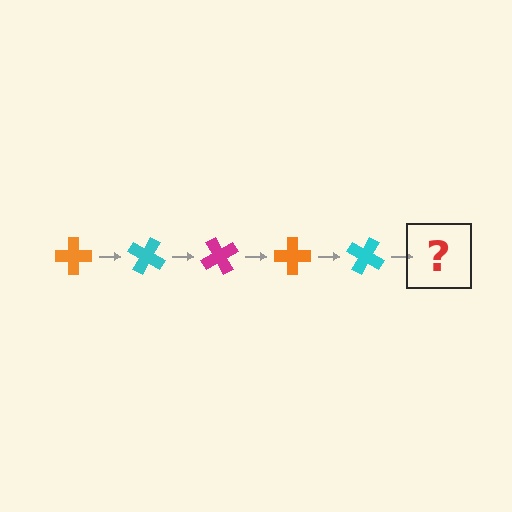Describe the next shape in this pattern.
It should be a magenta cross, rotated 150 degrees from the start.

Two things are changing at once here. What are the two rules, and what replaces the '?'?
The two rules are that it rotates 30 degrees each step and the color cycles through orange, cyan, and magenta. The '?' should be a magenta cross, rotated 150 degrees from the start.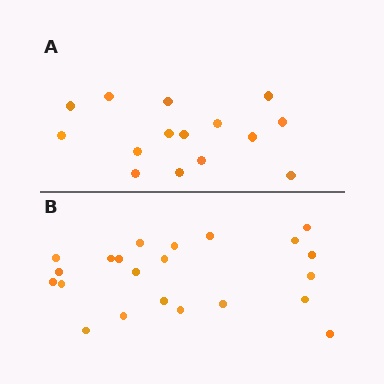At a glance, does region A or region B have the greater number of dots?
Region B (the bottom region) has more dots.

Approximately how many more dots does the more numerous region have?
Region B has roughly 8 or so more dots than region A.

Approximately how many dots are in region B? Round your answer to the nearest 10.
About 20 dots. (The exact count is 22, which rounds to 20.)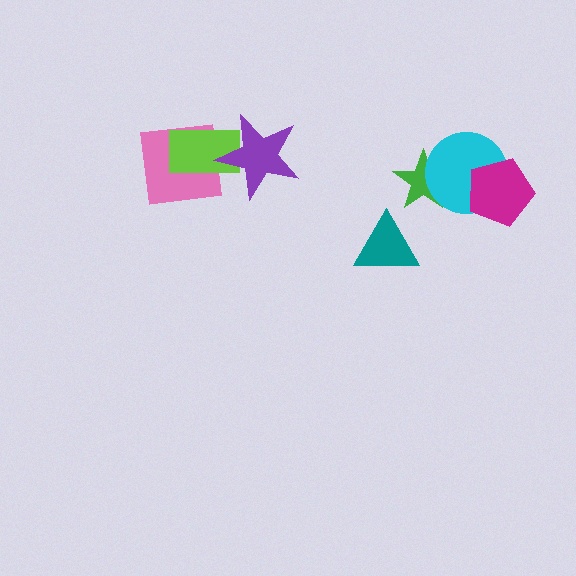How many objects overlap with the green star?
1 object overlaps with the green star.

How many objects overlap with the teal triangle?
0 objects overlap with the teal triangle.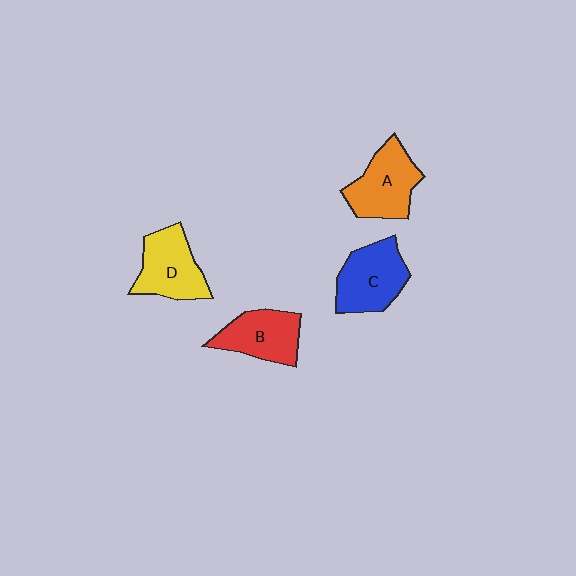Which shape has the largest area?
Shape A (orange).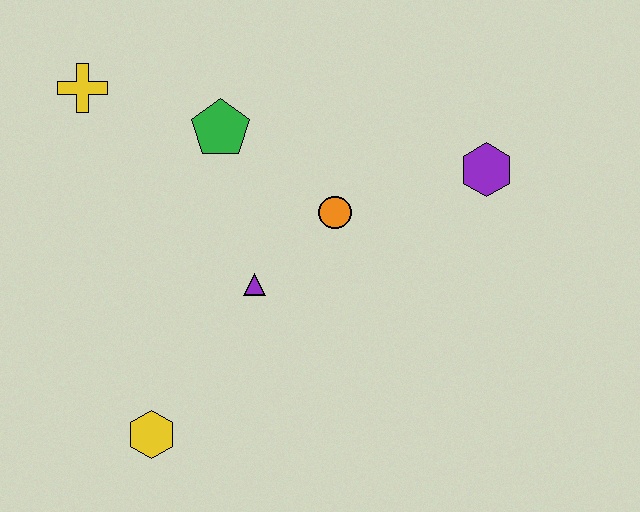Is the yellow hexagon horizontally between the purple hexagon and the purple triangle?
No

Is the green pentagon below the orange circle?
No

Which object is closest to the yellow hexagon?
The purple triangle is closest to the yellow hexagon.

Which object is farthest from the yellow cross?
The purple hexagon is farthest from the yellow cross.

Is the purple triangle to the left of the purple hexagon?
Yes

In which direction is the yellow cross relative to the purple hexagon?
The yellow cross is to the left of the purple hexagon.